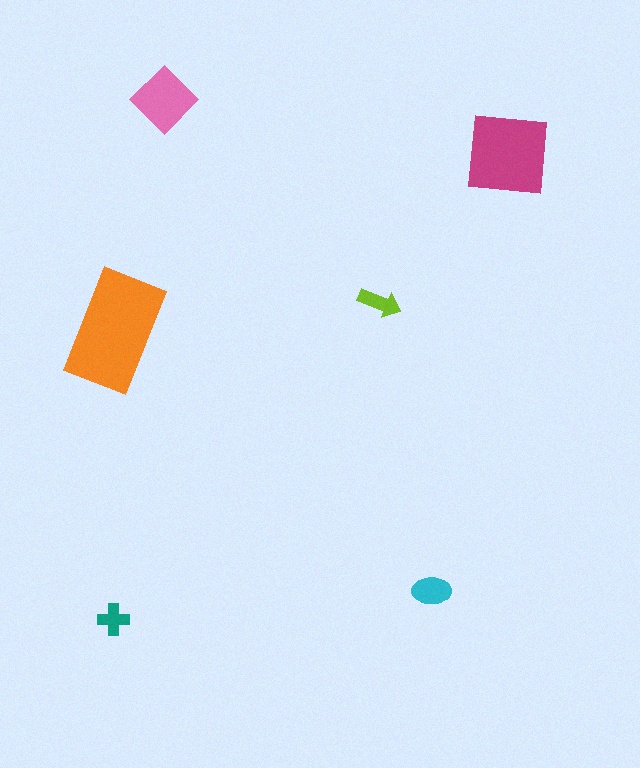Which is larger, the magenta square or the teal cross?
The magenta square.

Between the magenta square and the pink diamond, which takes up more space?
The magenta square.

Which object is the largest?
The orange rectangle.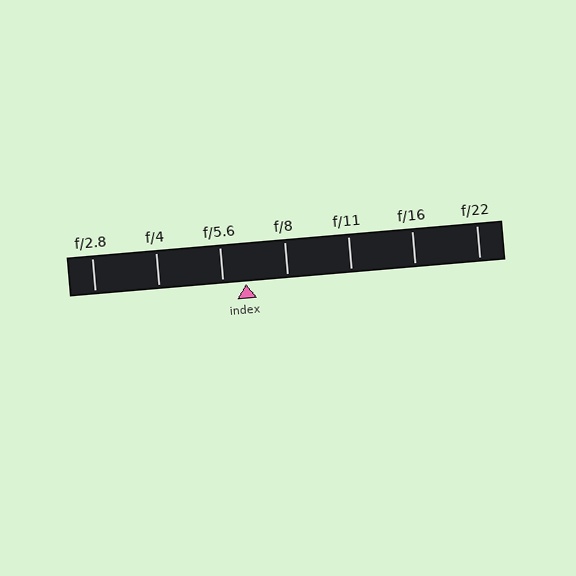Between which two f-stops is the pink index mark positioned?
The index mark is between f/5.6 and f/8.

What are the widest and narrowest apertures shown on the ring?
The widest aperture shown is f/2.8 and the narrowest is f/22.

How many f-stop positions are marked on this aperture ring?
There are 7 f-stop positions marked.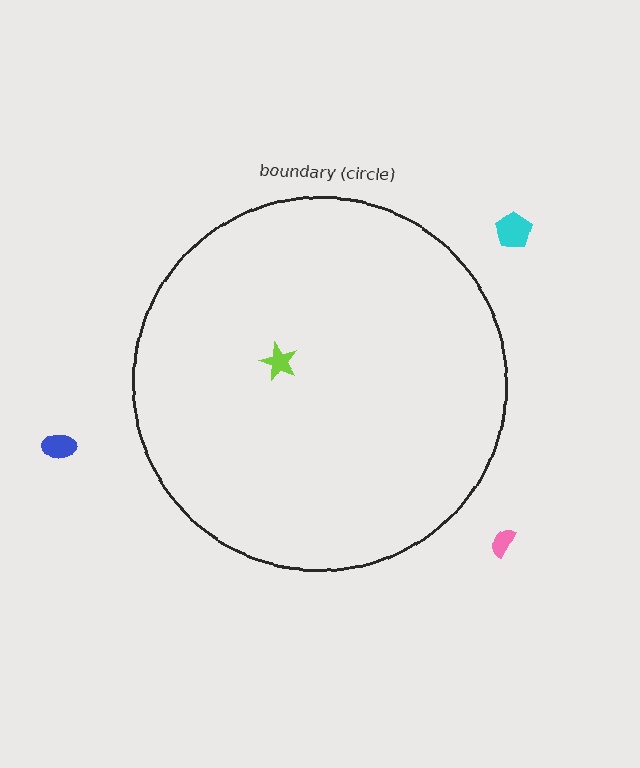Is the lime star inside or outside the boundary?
Inside.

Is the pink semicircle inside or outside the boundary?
Outside.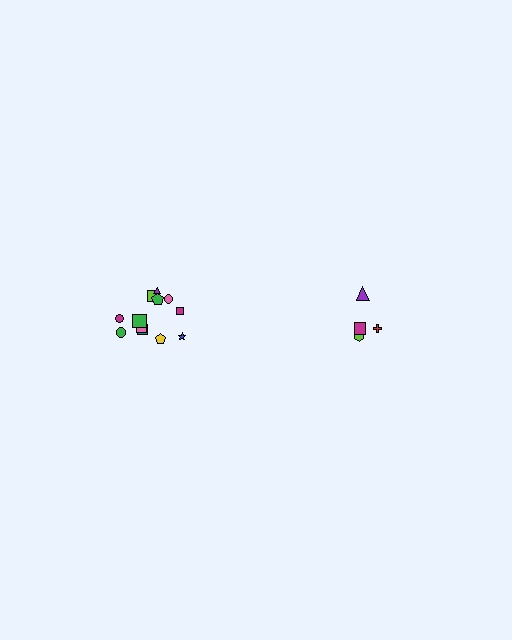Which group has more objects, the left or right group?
The left group.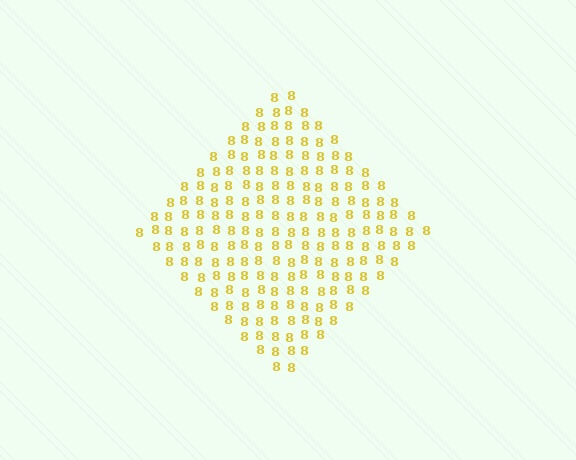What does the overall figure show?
The overall figure shows a diamond.